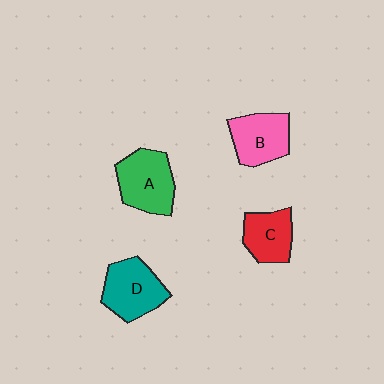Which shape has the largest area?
Shape A (green).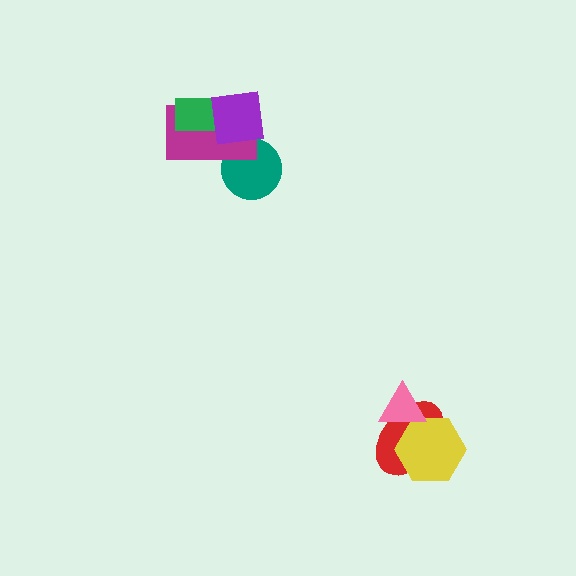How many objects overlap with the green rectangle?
2 objects overlap with the green rectangle.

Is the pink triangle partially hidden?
No, no other shape covers it.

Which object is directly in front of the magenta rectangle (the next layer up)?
The green rectangle is directly in front of the magenta rectangle.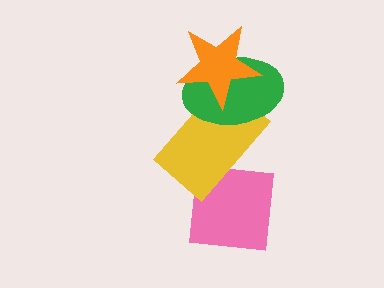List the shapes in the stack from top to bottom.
From top to bottom: the orange star, the green ellipse, the yellow rectangle, the pink square.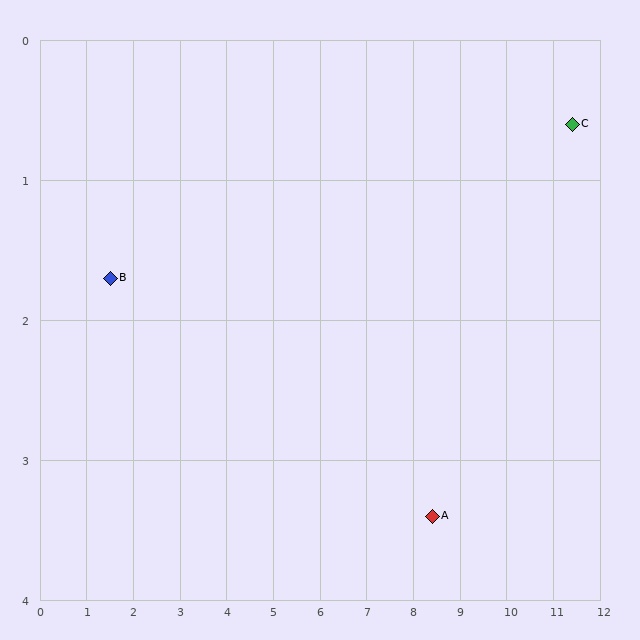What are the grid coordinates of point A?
Point A is at approximately (8.4, 3.4).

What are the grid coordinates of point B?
Point B is at approximately (1.5, 1.7).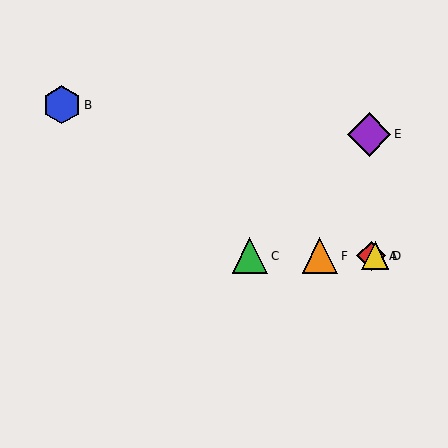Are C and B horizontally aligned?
No, C is at y≈256 and B is at y≈105.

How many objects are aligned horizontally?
4 objects (A, C, D, F) are aligned horizontally.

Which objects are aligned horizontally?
Objects A, C, D, F are aligned horizontally.